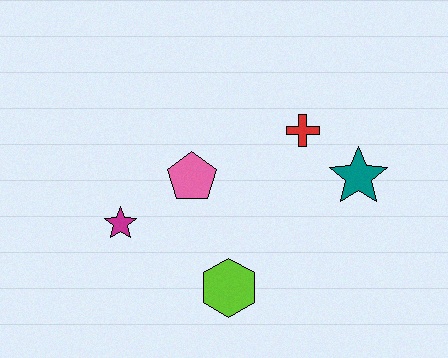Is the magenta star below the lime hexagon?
No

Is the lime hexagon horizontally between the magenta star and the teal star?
Yes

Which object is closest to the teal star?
The red cross is closest to the teal star.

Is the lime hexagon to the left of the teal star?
Yes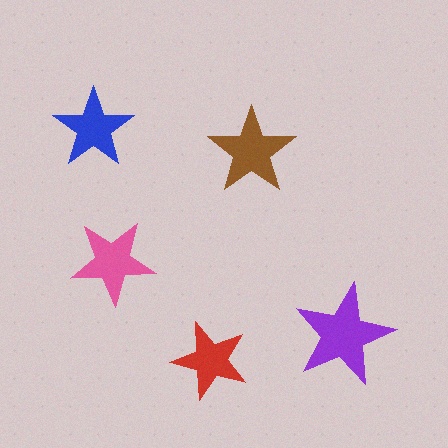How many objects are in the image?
There are 5 objects in the image.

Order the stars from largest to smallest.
the purple one, the brown one, the pink one, the blue one, the red one.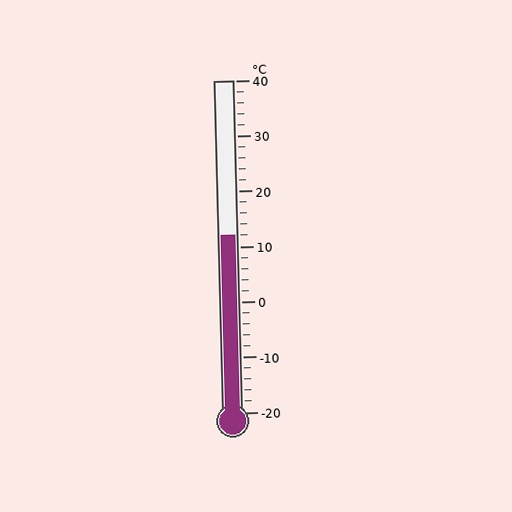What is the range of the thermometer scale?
The thermometer scale ranges from -20°C to 40°C.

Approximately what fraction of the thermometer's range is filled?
The thermometer is filled to approximately 55% of its range.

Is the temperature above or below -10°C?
The temperature is above -10°C.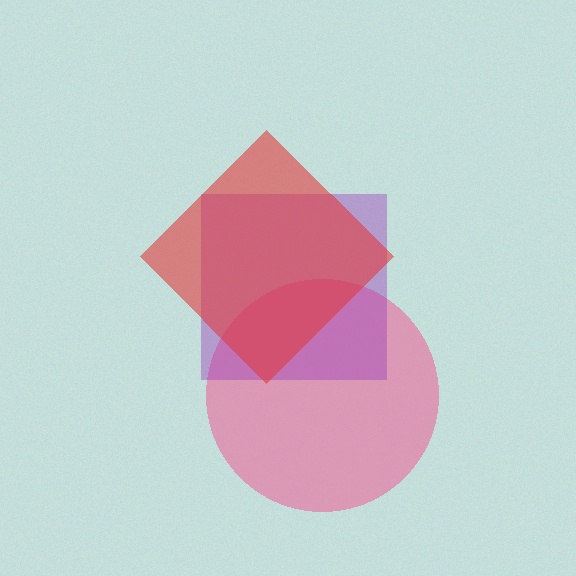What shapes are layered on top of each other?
The layered shapes are: a pink circle, a purple square, a red diamond.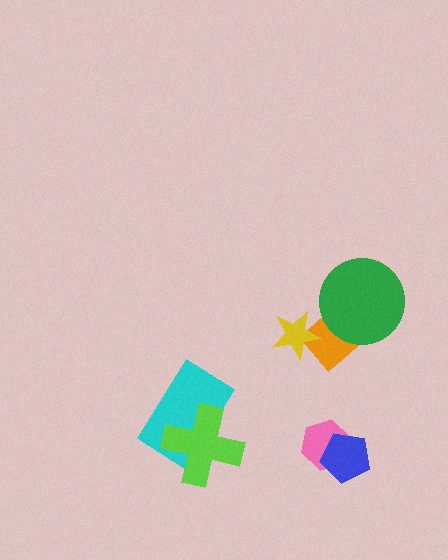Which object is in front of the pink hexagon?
The blue pentagon is in front of the pink hexagon.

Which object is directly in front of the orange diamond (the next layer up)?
The green circle is directly in front of the orange diamond.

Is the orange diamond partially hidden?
Yes, it is partially covered by another shape.